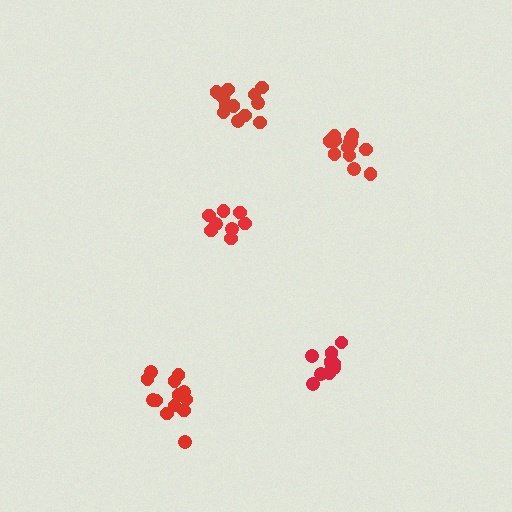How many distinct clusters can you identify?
There are 5 distinct clusters.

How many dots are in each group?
Group 1: 11 dots, Group 2: 8 dots, Group 3: 13 dots, Group 4: 12 dots, Group 5: 13 dots (57 total).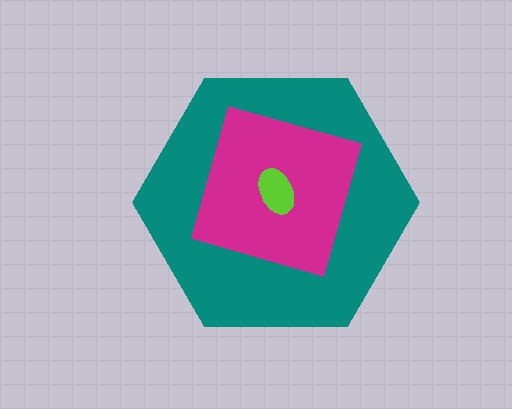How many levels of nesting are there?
3.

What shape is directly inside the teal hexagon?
The magenta diamond.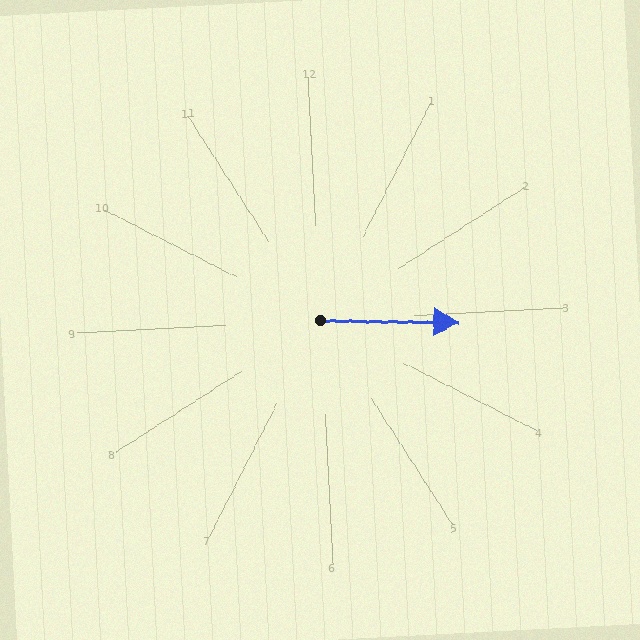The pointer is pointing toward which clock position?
Roughly 3 o'clock.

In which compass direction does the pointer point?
East.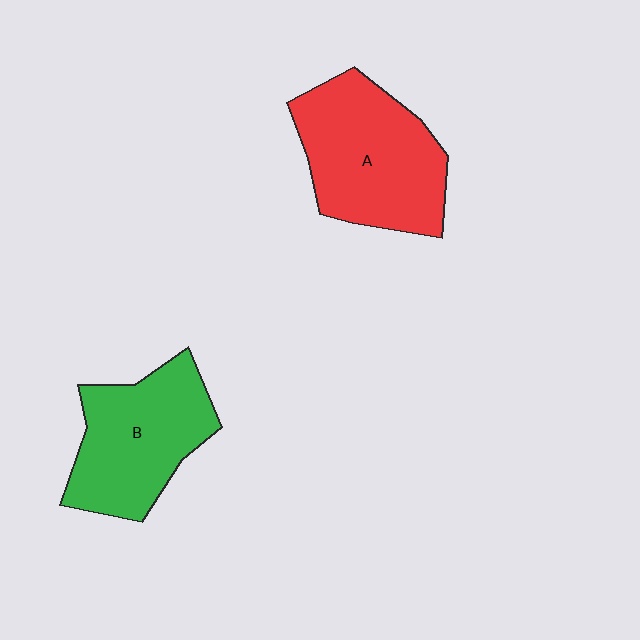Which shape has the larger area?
Shape A (red).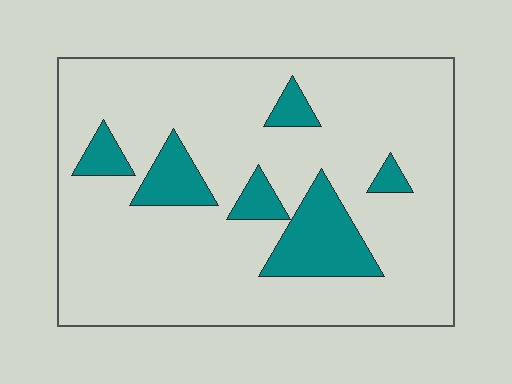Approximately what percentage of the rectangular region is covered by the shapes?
Approximately 15%.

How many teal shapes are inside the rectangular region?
6.